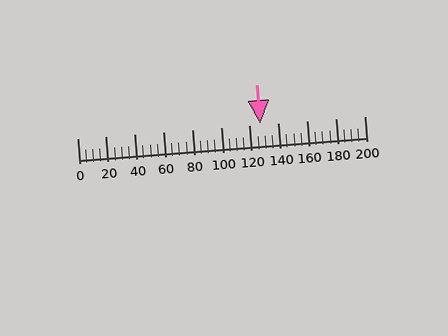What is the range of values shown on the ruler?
The ruler shows values from 0 to 200.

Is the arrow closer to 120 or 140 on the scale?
The arrow is closer to 120.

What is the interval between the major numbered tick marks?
The major tick marks are spaced 20 units apart.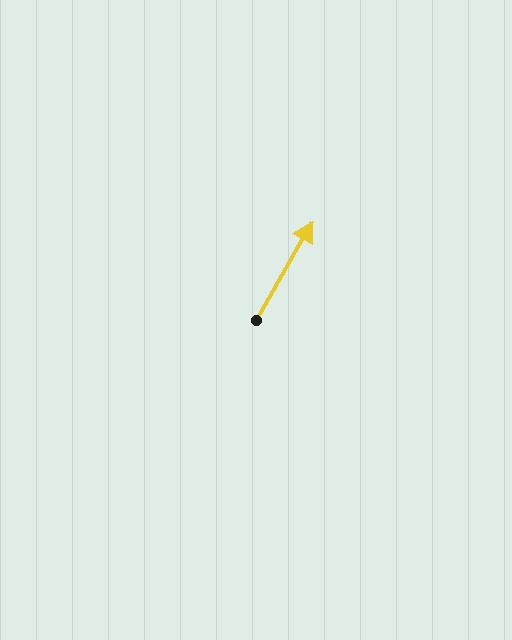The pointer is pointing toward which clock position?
Roughly 1 o'clock.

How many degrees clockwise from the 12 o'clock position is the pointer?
Approximately 30 degrees.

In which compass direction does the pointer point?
Northeast.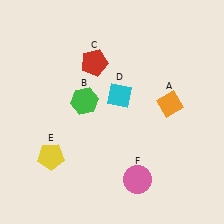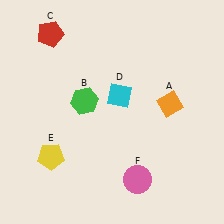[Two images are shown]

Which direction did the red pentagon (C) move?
The red pentagon (C) moved left.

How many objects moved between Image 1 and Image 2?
1 object moved between the two images.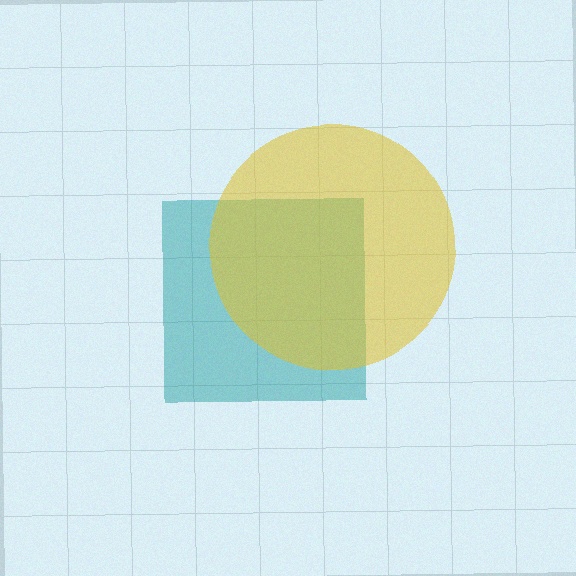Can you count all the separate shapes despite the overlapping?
Yes, there are 2 separate shapes.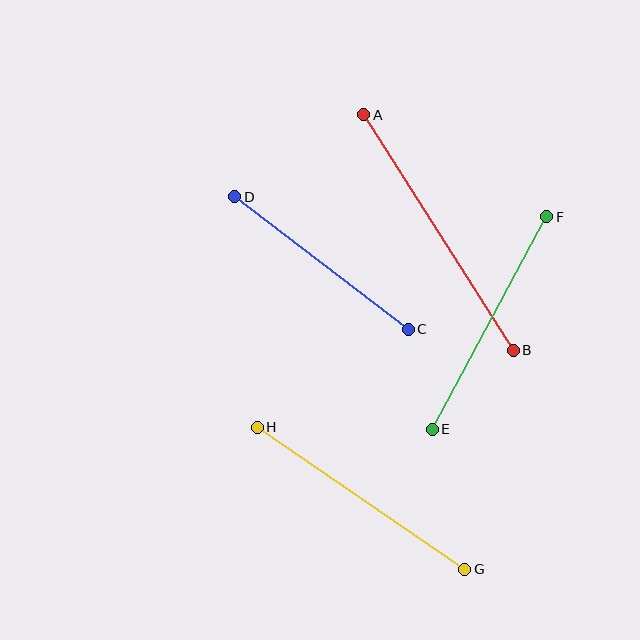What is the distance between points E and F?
The distance is approximately 241 pixels.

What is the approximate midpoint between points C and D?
The midpoint is at approximately (322, 263) pixels.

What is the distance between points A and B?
The distance is approximately 279 pixels.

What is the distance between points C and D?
The distance is approximately 219 pixels.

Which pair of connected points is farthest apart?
Points A and B are farthest apart.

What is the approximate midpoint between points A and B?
The midpoint is at approximately (439, 233) pixels.